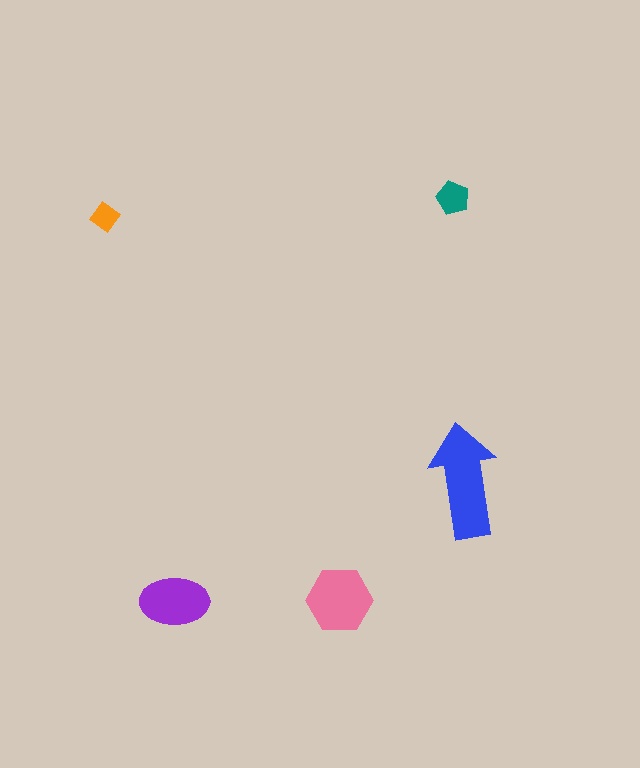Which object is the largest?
The blue arrow.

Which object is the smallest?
The orange diamond.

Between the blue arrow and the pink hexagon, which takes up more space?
The blue arrow.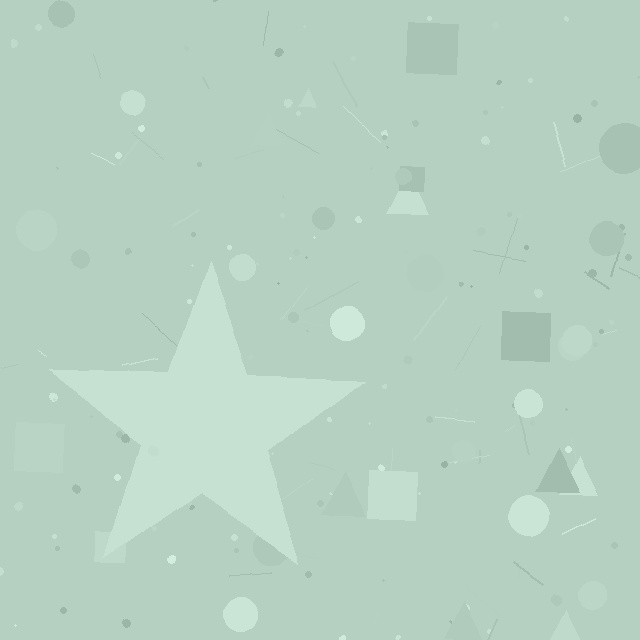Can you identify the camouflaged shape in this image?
The camouflaged shape is a star.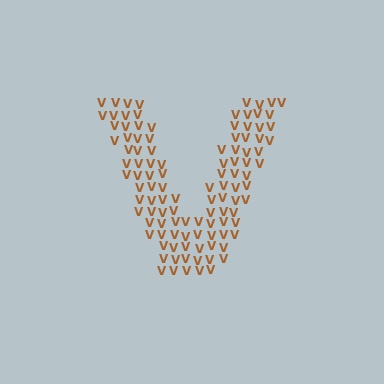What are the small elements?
The small elements are letter V's.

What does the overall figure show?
The overall figure shows the letter V.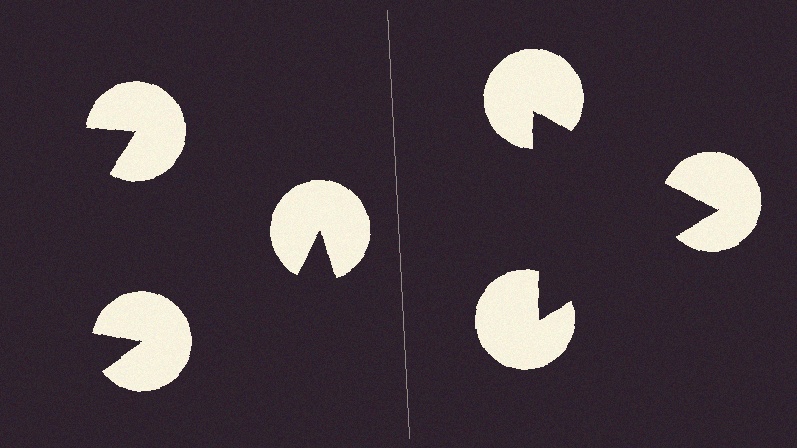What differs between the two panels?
The pac-man discs are positioned identically on both sides; only the wedge orientations differ. On the right they align to a triangle; on the left they are misaligned.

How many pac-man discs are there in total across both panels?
6 — 3 on each side.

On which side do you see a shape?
An illusory triangle appears on the right side. On the left side the wedge cuts are rotated, so no coherent shape forms.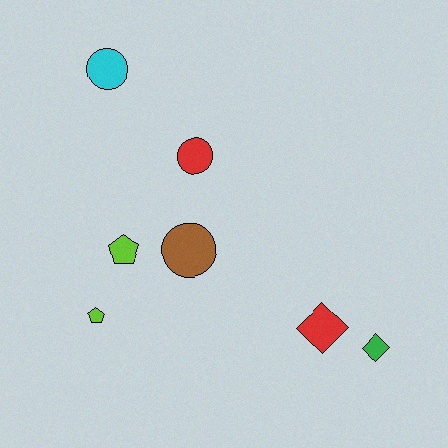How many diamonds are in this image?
There are 2 diamonds.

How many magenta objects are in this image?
There are no magenta objects.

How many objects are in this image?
There are 7 objects.